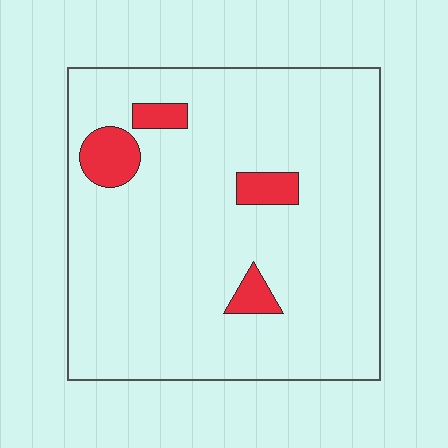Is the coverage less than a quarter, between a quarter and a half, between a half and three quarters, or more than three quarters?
Less than a quarter.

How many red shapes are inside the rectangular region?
4.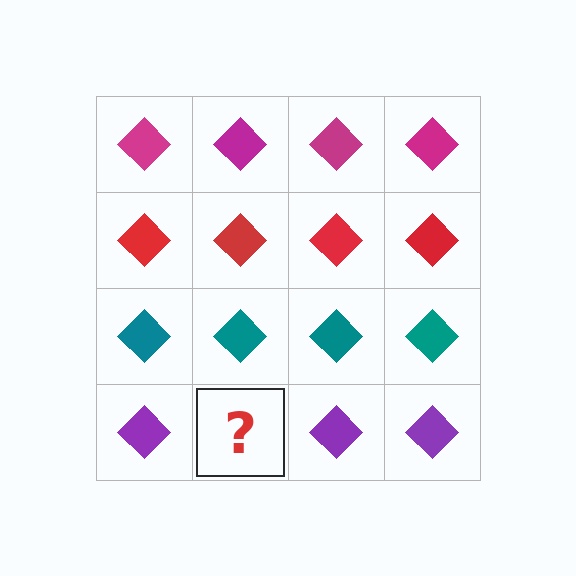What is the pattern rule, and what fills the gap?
The rule is that each row has a consistent color. The gap should be filled with a purple diamond.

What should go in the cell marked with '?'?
The missing cell should contain a purple diamond.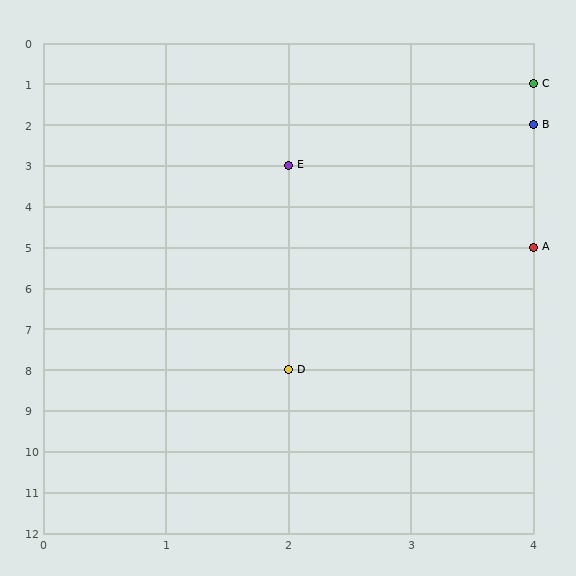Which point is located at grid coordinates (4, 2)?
Point B is at (4, 2).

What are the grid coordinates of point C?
Point C is at grid coordinates (4, 1).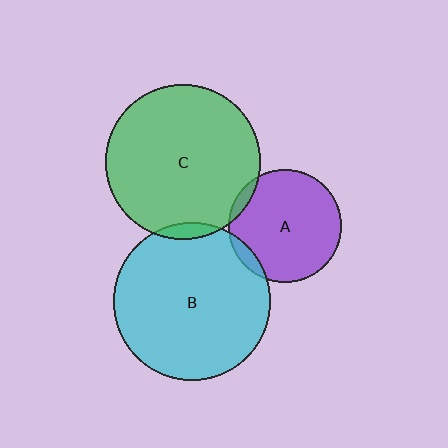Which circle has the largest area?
Circle B (cyan).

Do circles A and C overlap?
Yes.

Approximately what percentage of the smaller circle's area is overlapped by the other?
Approximately 5%.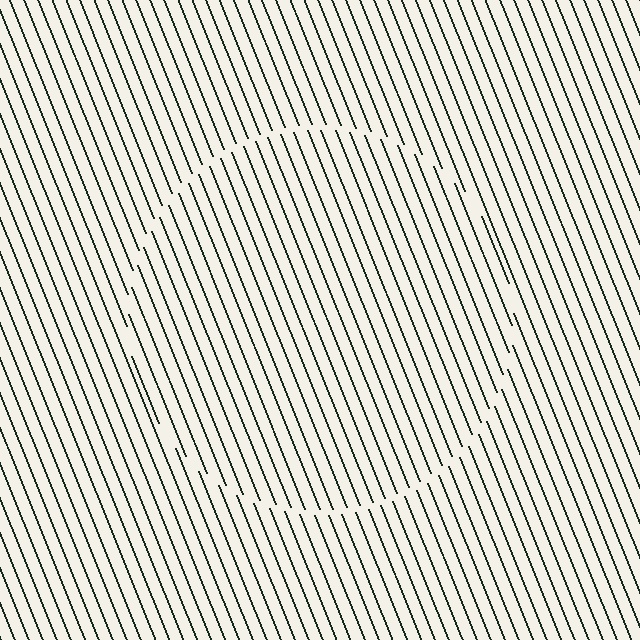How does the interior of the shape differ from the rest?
The interior of the shape contains the same grating, shifted by half a period — the contour is defined by the phase discontinuity where line-ends from the inner and outer gratings abut.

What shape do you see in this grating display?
An illusory circle. The interior of the shape contains the same grating, shifted by half a period — the contour is defined by the phase discontinuity where line-ends from the inner and outer gratings abut.